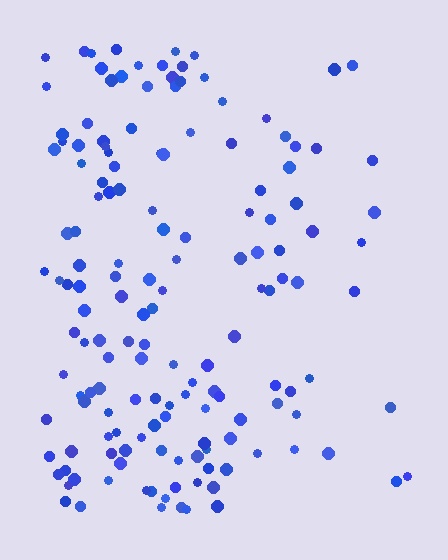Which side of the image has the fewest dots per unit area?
The right.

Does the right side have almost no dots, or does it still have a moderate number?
Still a moderate number, just noticeably fewer than the left.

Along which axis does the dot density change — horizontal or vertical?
Horizontal.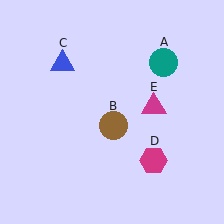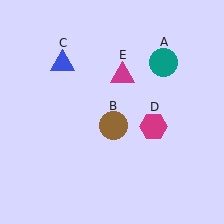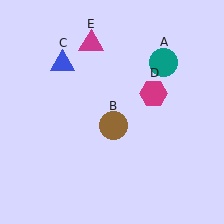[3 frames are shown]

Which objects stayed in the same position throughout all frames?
Teal circle (object A) and brown circle (object B) and blue triangle (object C) remained stationary.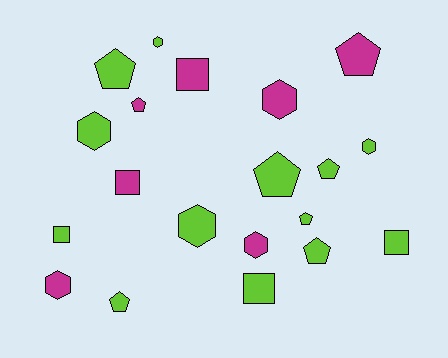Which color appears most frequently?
Lime, with 13 objects.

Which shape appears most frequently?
Pentagon, with 8 objects.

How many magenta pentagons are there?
There are 2 magenta pentagons.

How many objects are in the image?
There are 20 objects.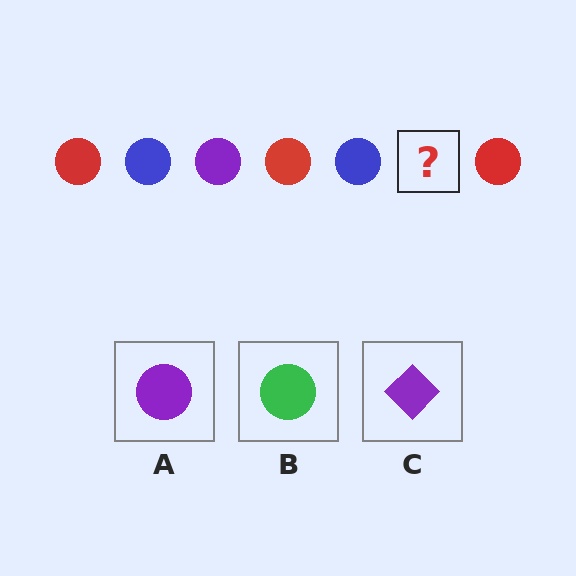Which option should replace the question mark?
Option A.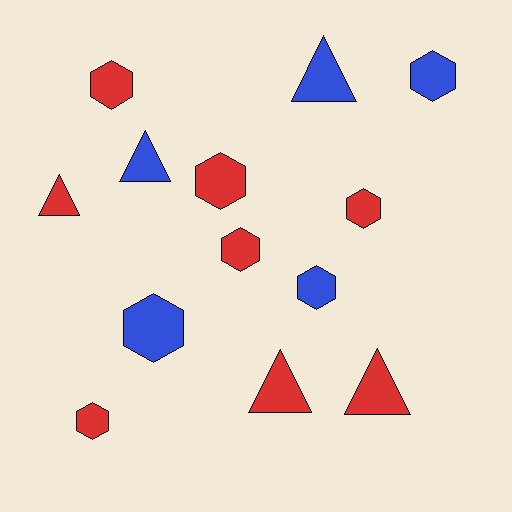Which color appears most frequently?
Red, with 8 objects.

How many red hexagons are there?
There are 5 red hexagons.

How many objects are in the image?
There are 13 objects.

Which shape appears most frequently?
Hexagon, with 8 objects.